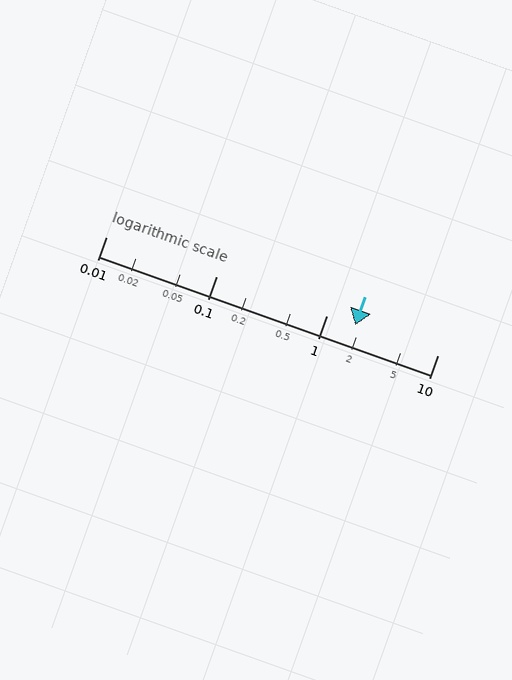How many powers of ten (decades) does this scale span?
The scale spans 3 decades, from 0.01 to 10.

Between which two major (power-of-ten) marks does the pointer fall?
The pointer is between 1 and 10.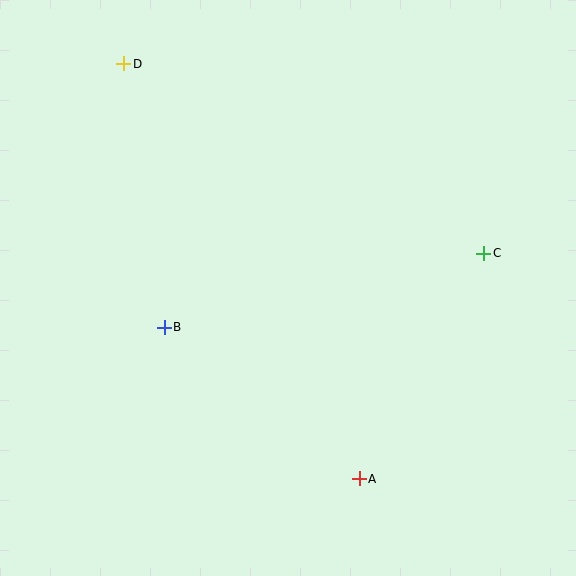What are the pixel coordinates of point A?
Point A is at (359, 479).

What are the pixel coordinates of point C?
Point C is at (484, 253).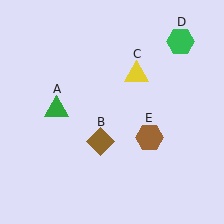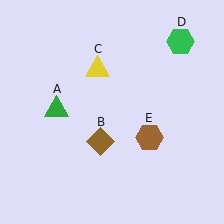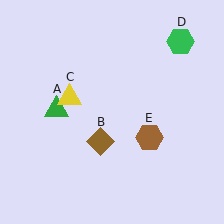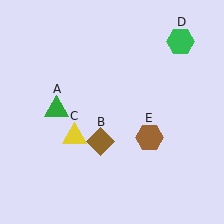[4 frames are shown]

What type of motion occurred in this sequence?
The yellow triangle (object C) rotated counterclockwise around the center of the scene.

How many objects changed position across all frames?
1 object changed position: yellow triangle (object C).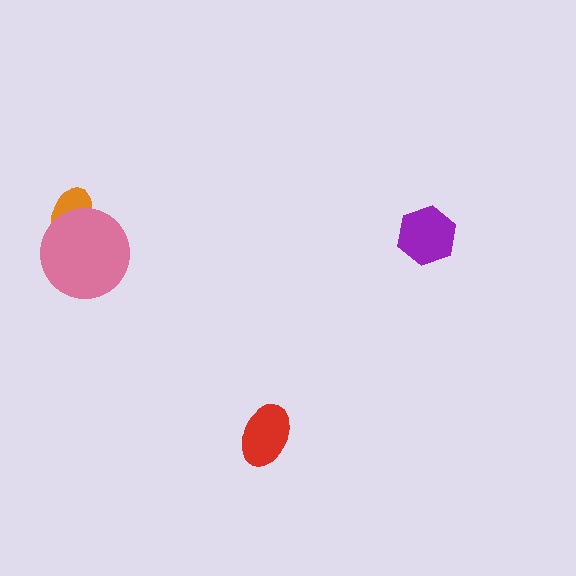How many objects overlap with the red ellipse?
0 objects overlap with the red ellipse.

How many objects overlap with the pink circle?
1 object overlaps with the pink circle.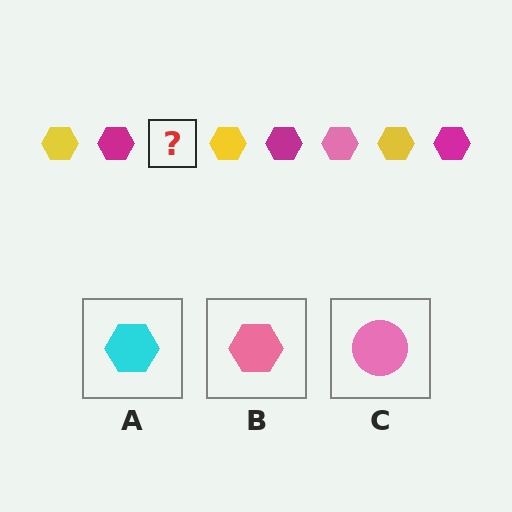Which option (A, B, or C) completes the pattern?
B.